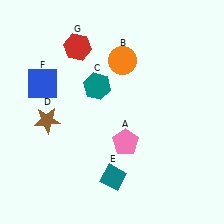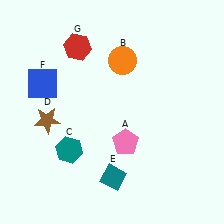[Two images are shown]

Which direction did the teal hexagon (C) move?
The teal hexagon (C) moved down.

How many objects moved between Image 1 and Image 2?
1 object moved between the two images.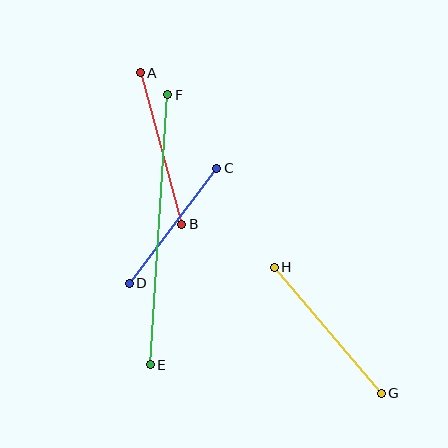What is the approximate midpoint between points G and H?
The midpoint is at approximately (328, 330) pixels.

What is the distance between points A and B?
The distance is approximately 157 pixels.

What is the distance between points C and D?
The distance is approximately 145 pixels.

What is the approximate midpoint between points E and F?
The midpoint is at approximately (159, 230) pixels.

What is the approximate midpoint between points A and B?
The midpoint is at approximately (161, 148) pixels.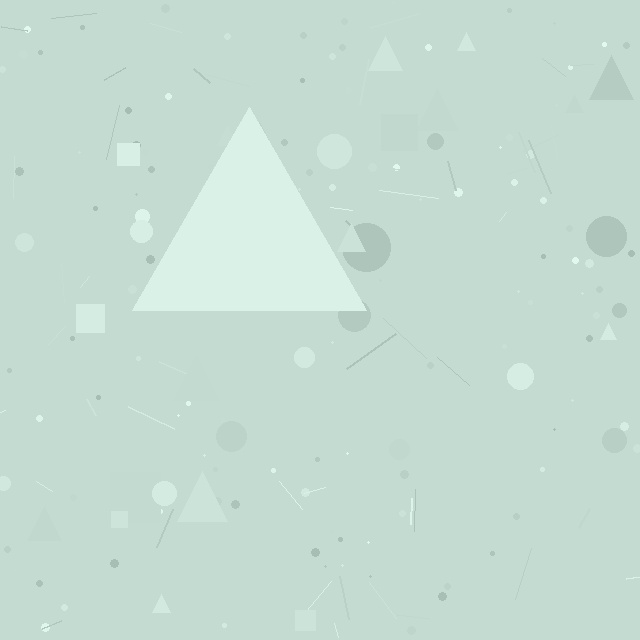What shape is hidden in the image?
A triangle is hidden in the image.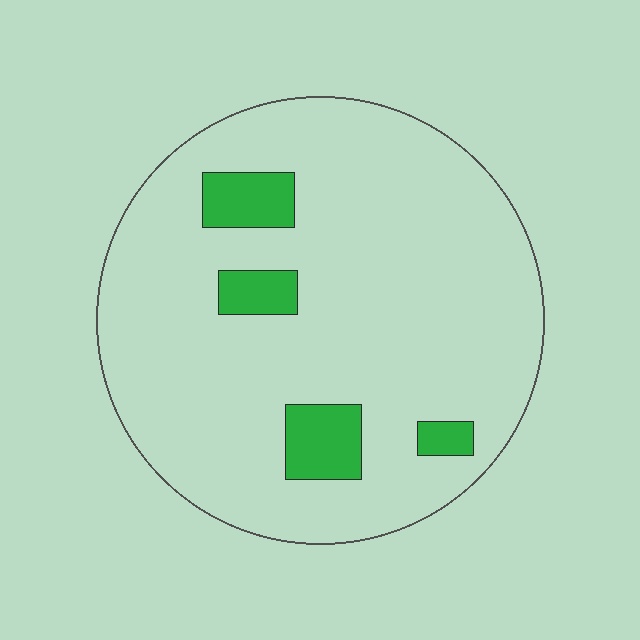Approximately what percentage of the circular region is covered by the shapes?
Approximately 10%.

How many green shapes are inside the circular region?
4.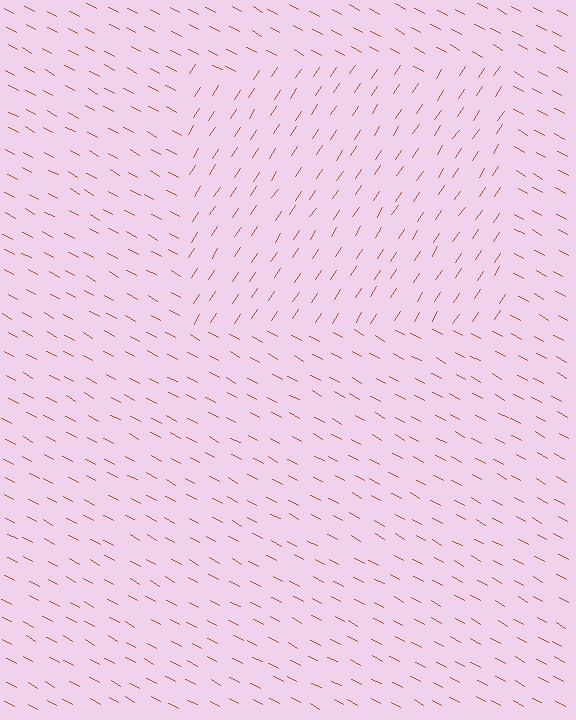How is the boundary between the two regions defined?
The boundary is defined purely by a change in line orientation (approximately 85 degrees difference). All lines are the same color and thickness.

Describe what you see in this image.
The image is filled with small brown line segments. A rectangle region in the image has lines oriented differently from the surrounding lines, creating a visible texture boundary.